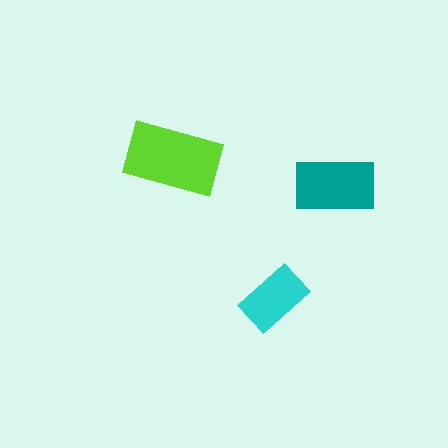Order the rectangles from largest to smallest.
the lime one, the teal one, the cyan one.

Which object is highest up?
The lime rectangle is topmost.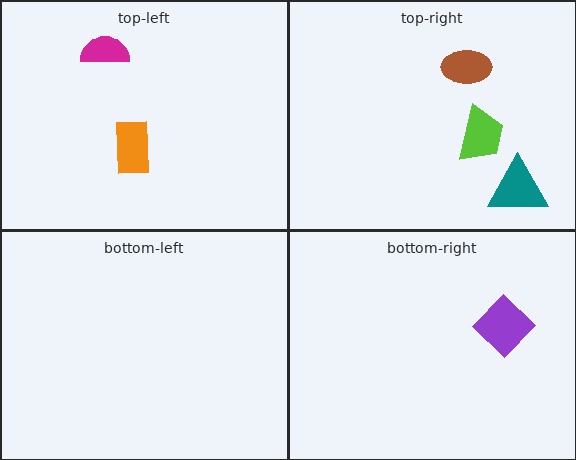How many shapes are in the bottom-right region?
1.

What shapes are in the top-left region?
The magenta semicircle, the orange rectangle.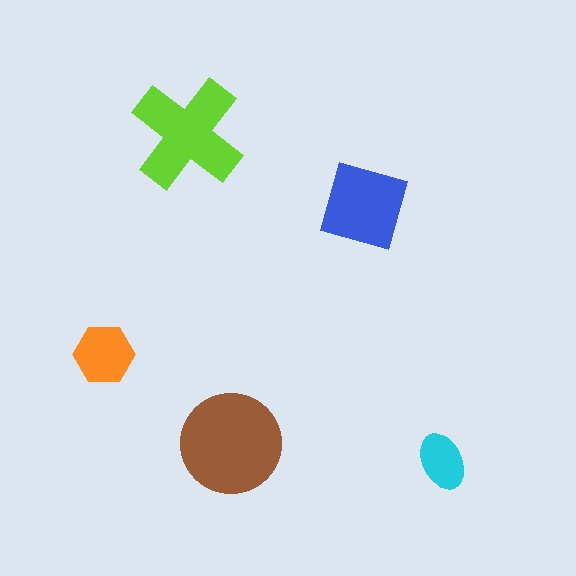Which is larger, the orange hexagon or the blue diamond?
The blue diamond.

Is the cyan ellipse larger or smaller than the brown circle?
Smaller.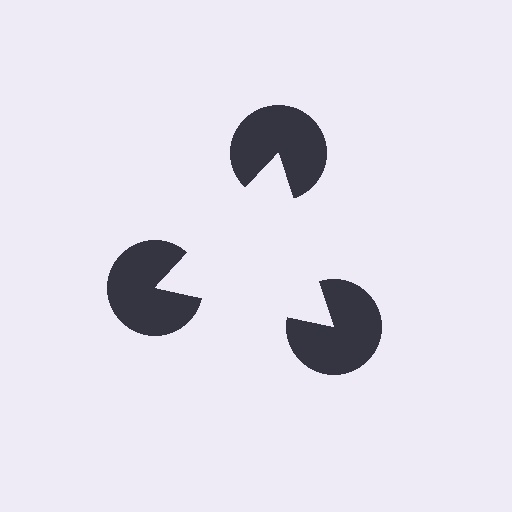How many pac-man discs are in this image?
There are 3 — one at each vertex of the illusory triangle.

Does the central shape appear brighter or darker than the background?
It typically appears slightly brighter than the background, even though no actual brightness change is drawn.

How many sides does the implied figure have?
3 sides.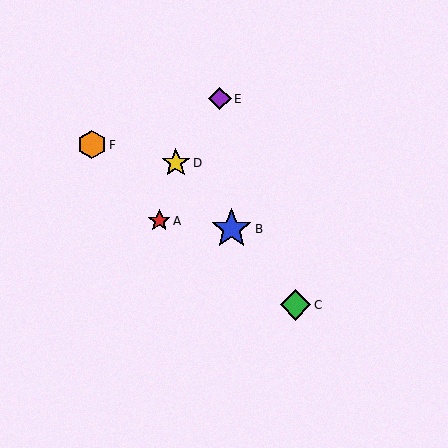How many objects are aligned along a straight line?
3 objects (B, C, D) are aligned along a straight line.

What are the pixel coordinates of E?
Object E is at (220, 99).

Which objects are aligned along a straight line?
Objects B, C, D are aligned along a straight line.